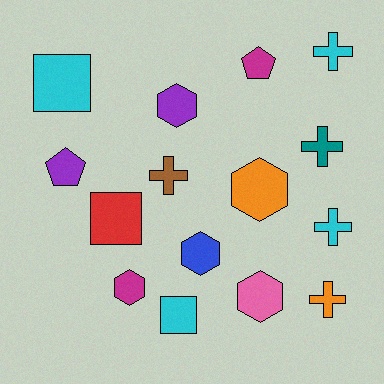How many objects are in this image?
There are 15 objects.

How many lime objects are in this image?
There are no lime objects.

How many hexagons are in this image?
There are 5 hexagons.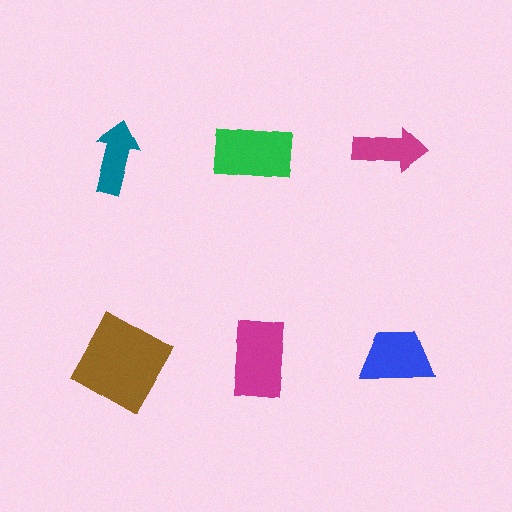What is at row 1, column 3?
A magenta arrow.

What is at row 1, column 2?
A green rectangle.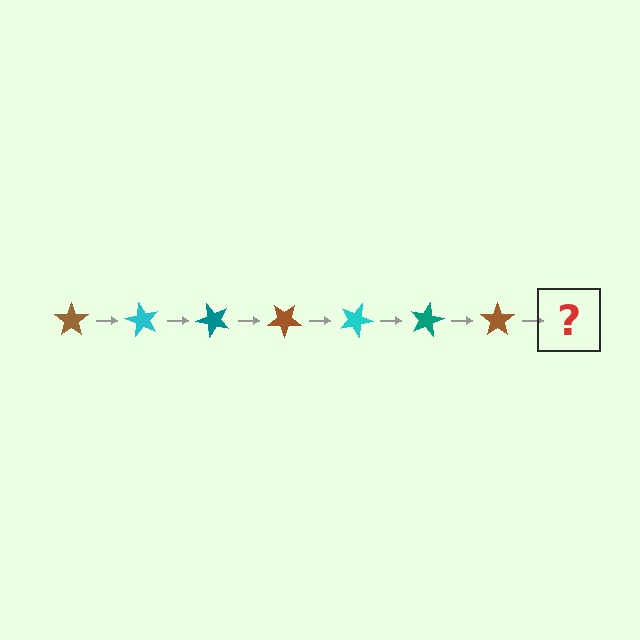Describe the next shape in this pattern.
It should be a cyan star, rotated 420 degrees from the start.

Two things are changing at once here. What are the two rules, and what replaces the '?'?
The two rules are that it rotates 60 degrees each step and the color cycles through brown, cyan, and teal. The '?' should be a cyan star, rotated 420 degrees from the start.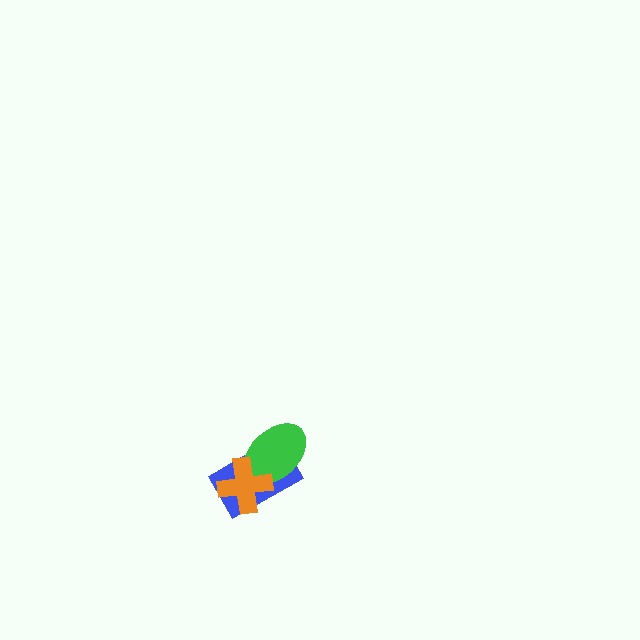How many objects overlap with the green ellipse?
2 objects overlap with the green ellipse.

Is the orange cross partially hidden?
No, no other shape covers it.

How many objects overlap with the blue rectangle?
2 objects overlap with the blue rectangle.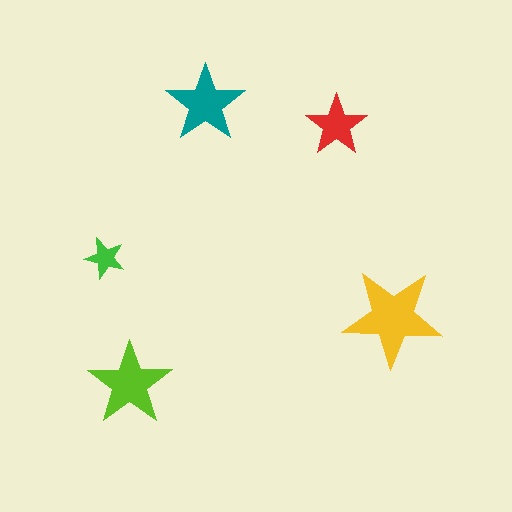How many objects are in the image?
There are 5 objects in the image.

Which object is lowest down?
The lime star is bottommost.